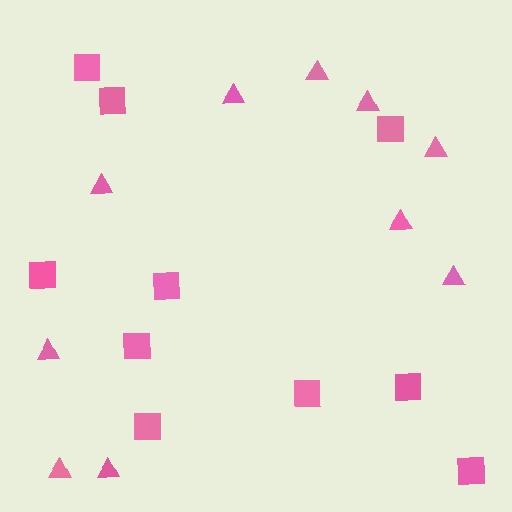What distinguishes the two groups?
There are 2 groups: one group of squares (10) and one group of triangles (10).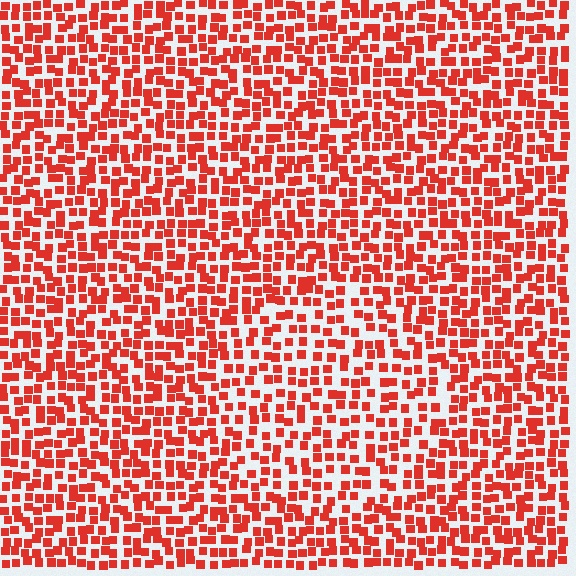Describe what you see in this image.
The image contains small red elements arranged at two different densities. A circle-shaped region is visible where the elements are less densely packed than the surrounding area.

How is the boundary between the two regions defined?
The boundary is defined by a change in element density (approximately 1.4x ratio). All elements are the same color, size, and shape.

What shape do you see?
I see a circle.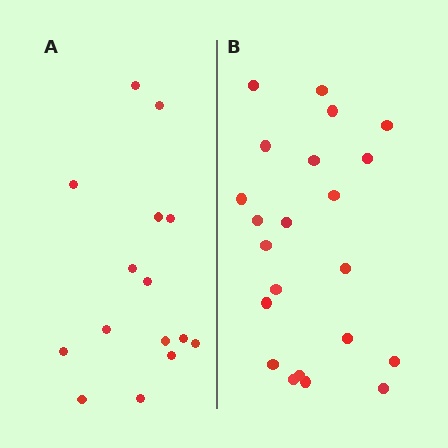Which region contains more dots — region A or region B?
Region B (the right region) has more dots.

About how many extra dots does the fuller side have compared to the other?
Region B has roughly 8 or so more dots than region A.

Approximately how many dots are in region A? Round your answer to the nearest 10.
About 20 dots. (The exact count is 15, which rounds to 20.)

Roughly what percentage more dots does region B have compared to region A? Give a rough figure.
About 45% more.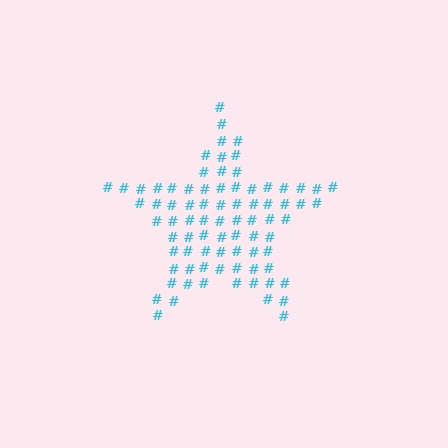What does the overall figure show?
The overall figure shows a star.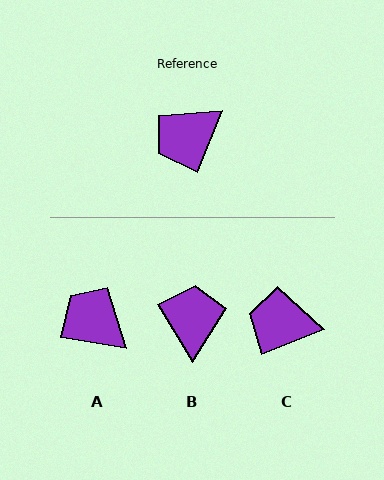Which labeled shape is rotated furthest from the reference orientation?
B, about 127 degrees away.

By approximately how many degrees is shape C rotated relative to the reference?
Approximately 47 degrees clockwise.